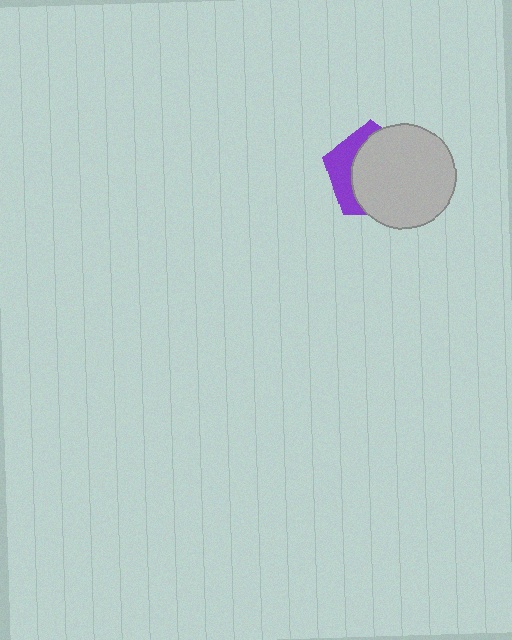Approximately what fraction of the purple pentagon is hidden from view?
Roughly 68% of the purple pentagon is hidden behind the light gray circle.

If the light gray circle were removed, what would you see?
You would see the complete purple pentagon.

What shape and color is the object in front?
The object in front is a light gray circle.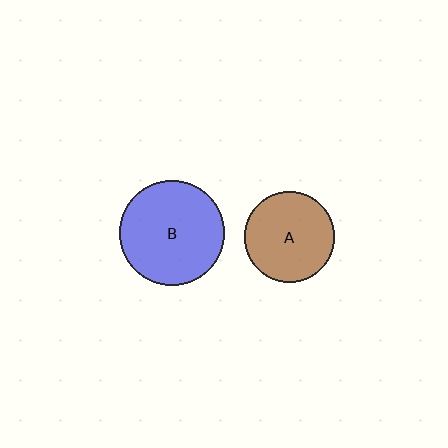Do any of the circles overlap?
No, none of the circles overlap.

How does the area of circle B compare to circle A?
Approximately 1.3 times.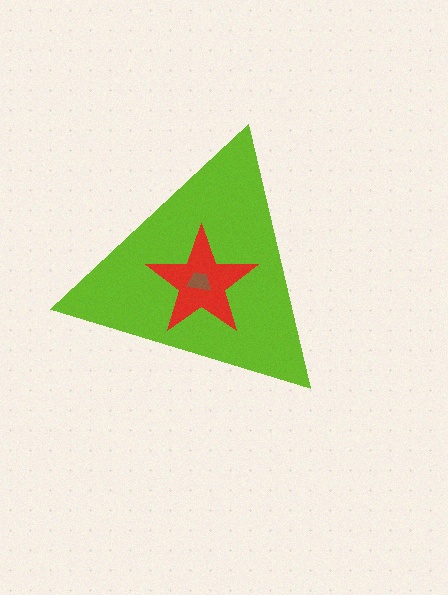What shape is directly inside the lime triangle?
The red star.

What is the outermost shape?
The lime triangle.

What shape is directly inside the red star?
The brown trapezoid.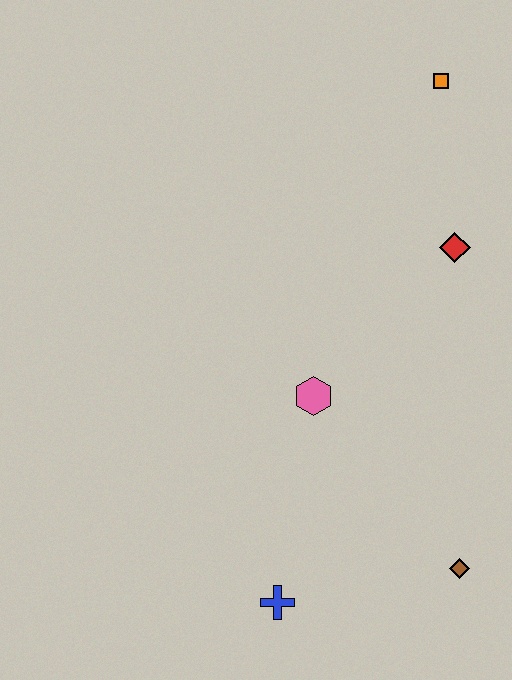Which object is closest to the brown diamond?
The blue cross is closest to the brown diamond.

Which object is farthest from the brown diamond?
The orange square is farthest from the brown diamond.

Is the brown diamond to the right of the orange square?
Yes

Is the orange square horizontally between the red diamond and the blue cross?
Yes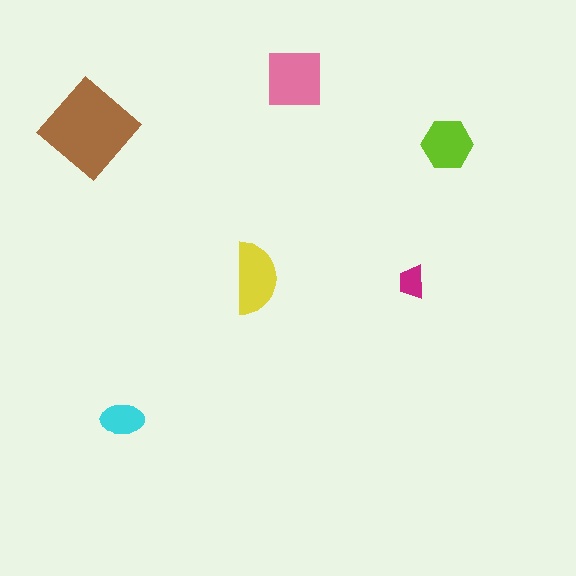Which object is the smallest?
The magenta trapezoid.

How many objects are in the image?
There are 6 objects in the image.